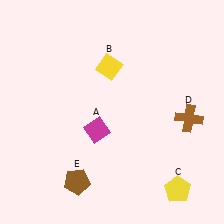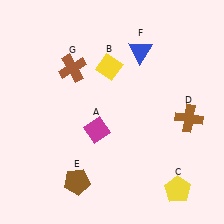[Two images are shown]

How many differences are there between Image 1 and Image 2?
There are 2 differences between the two images.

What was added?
A blue triangle (F), a brown cross (G) were added in Image 2.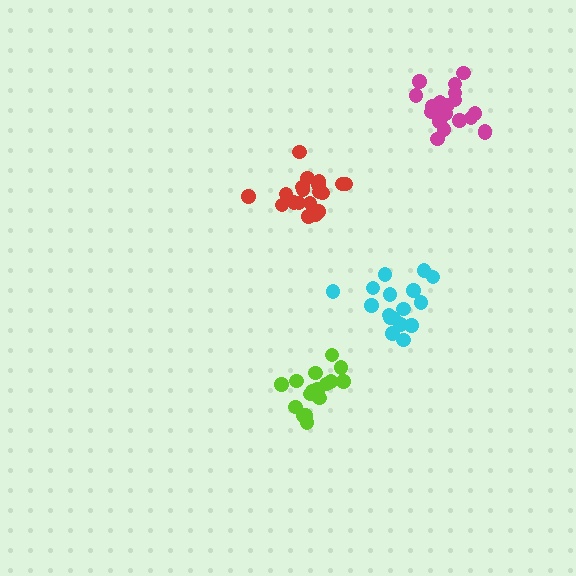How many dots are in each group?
Group 1: 21 dots, Group 2: 17 dots, Group 3: 19 dots, Group 4: 17 dots (74 total).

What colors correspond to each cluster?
The clusters are colored: magenta, cyan, red, lime.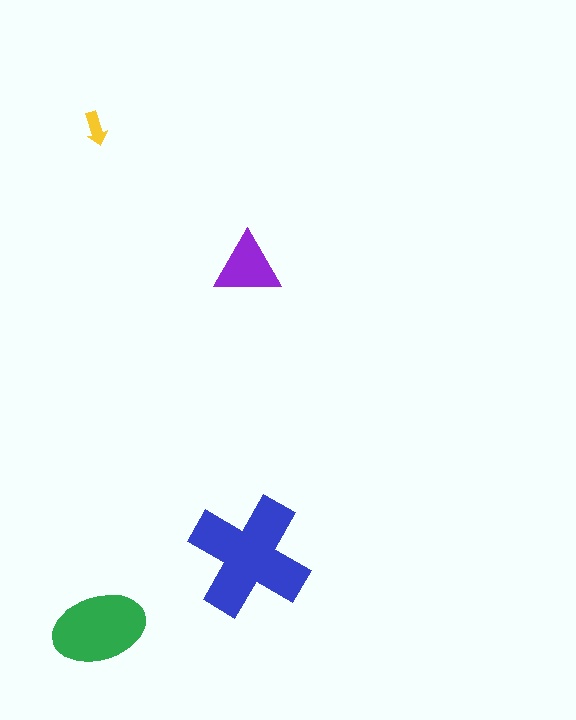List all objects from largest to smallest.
The blue cross, the green ellipse, the purple triangle, the yellow arrow.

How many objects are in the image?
There are 4 objects in the image.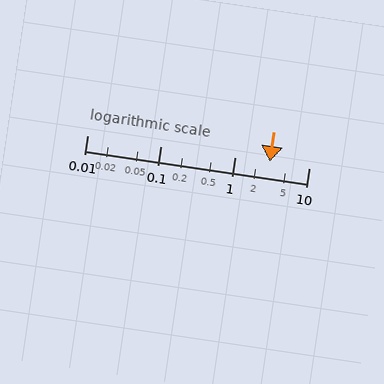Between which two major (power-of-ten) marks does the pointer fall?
The pointer is between 1 and 10.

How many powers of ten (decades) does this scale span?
The scale spans 3 decades, from 0.01 to 10.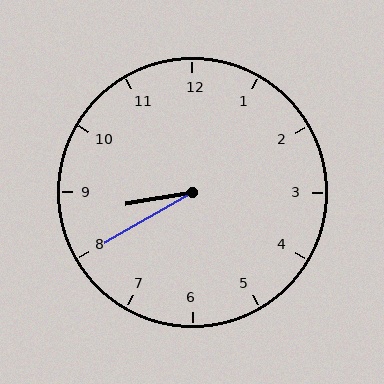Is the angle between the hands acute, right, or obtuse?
It is acute.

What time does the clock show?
8:40.